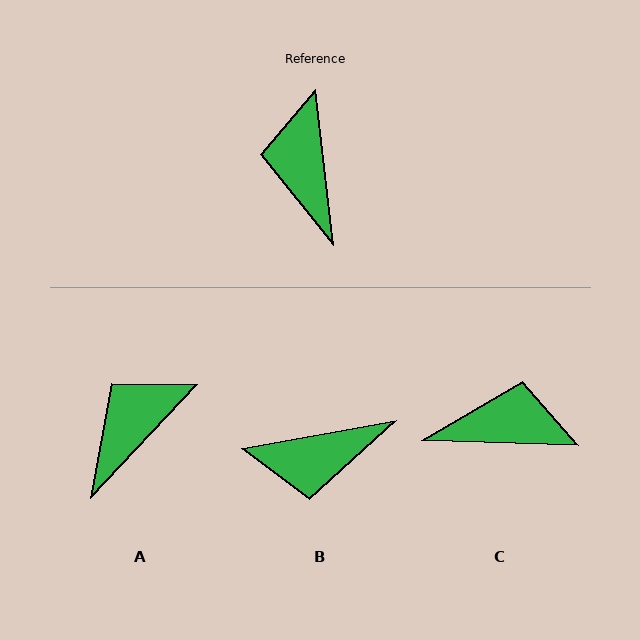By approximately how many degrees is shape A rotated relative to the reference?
Approximately 50 degrees clockwise.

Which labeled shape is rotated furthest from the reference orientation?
C, about 98 degrees away.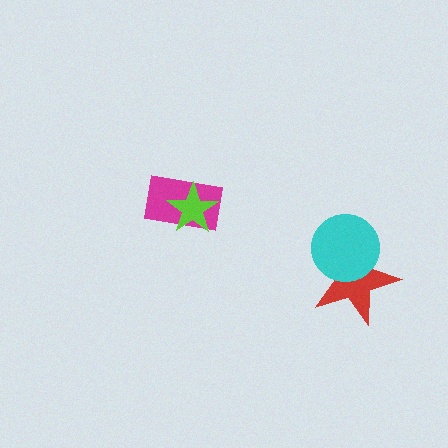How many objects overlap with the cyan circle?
1 object overlaps with the cyan circle.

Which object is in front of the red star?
The cyan circle is in front of the red star.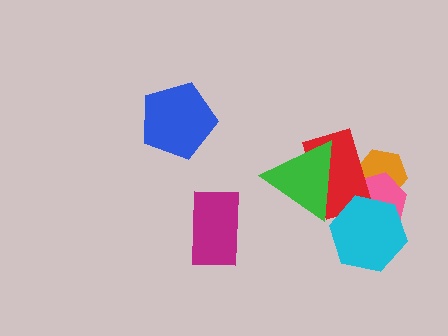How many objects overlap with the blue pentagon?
0 objects overlap with the blue pentagon.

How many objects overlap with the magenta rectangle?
0 objects overlap with the magenta rectangle.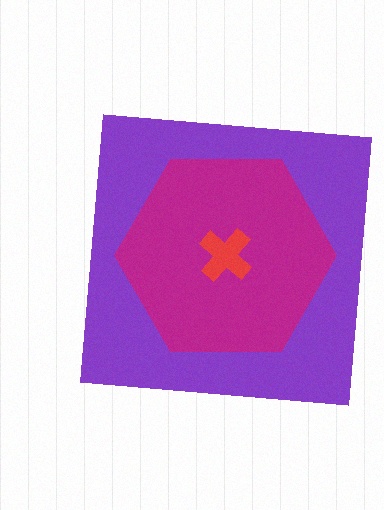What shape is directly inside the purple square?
The magenta hexagon.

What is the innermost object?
The red cross.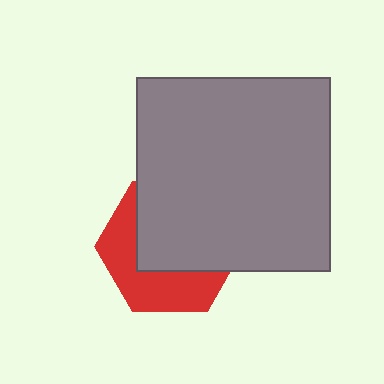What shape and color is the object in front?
The object in front is a gray square.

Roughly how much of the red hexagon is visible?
A small part of it is visible (roughly 43%).